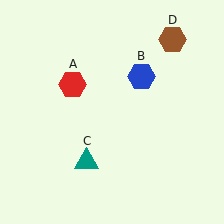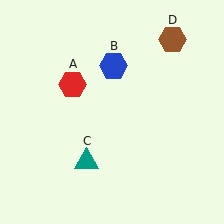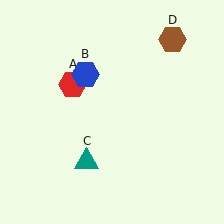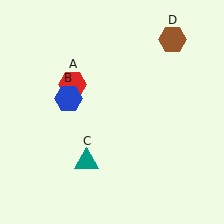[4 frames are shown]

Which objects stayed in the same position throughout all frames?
Red hexagon (object A) and teal triangle (object C) and brown hexagon (object D) remained stationary.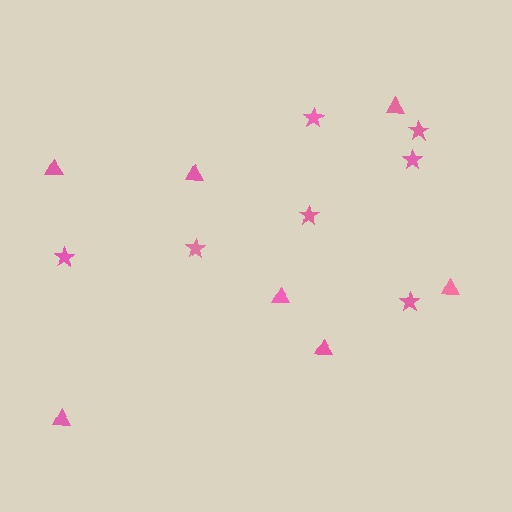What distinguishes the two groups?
There are 2 groups: one group of stars (7) and one group of triangles (7).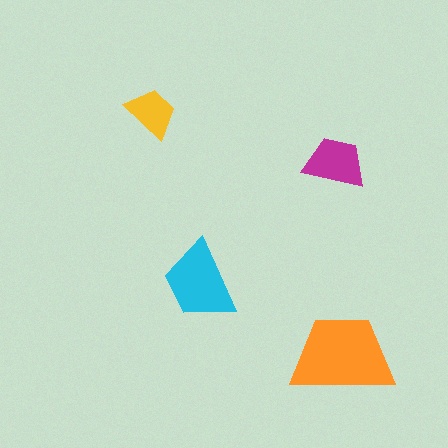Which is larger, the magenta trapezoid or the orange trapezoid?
The orange one.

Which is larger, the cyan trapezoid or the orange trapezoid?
The orange one.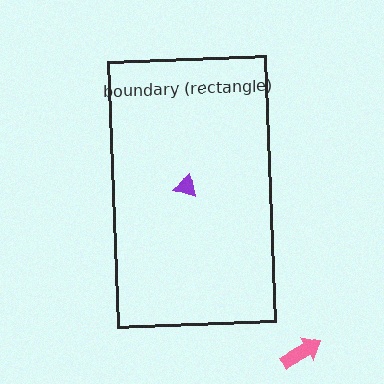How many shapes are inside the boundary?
1 inside, 1 outside.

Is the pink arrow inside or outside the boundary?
Outside.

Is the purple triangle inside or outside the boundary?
Inside.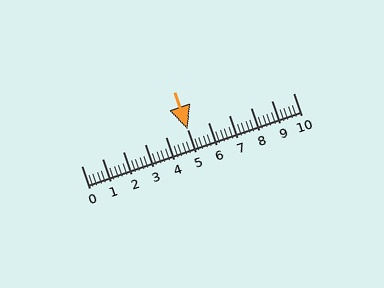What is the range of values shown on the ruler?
The ruler shows values from 0 to 10.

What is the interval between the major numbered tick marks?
The major tick marks are spaced 1 units apart.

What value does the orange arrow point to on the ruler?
The orange arrow points to approximately 5.0.